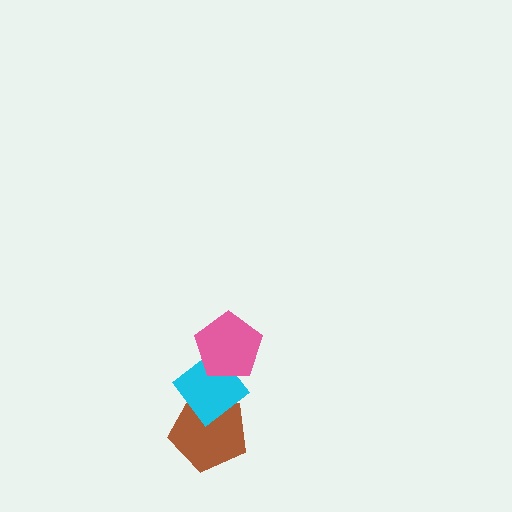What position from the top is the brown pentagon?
The brown pentagon is 3rd from the top.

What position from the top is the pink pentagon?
The pink pentagon is 1st from the top.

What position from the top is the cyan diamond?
The cyan diamond is 2nd from the top.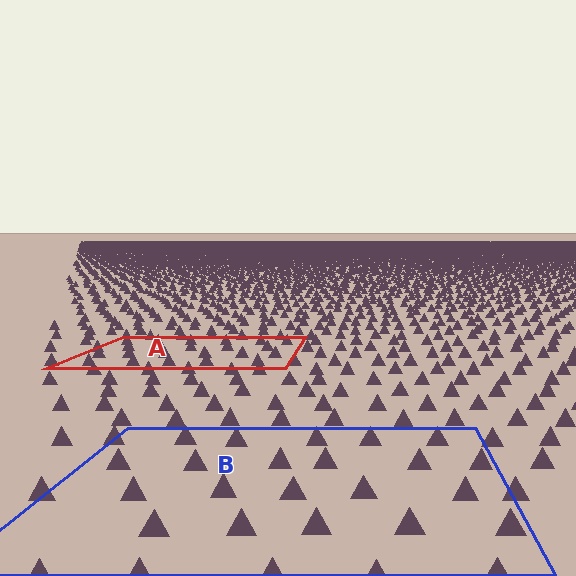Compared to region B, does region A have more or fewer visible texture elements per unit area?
Region A has more texture elements per unit area — they are packed more densely because it is farther away.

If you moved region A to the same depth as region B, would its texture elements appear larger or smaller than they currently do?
They would appear larger. At a closer depth, the same texture elements are projected at a bigger on-screen size.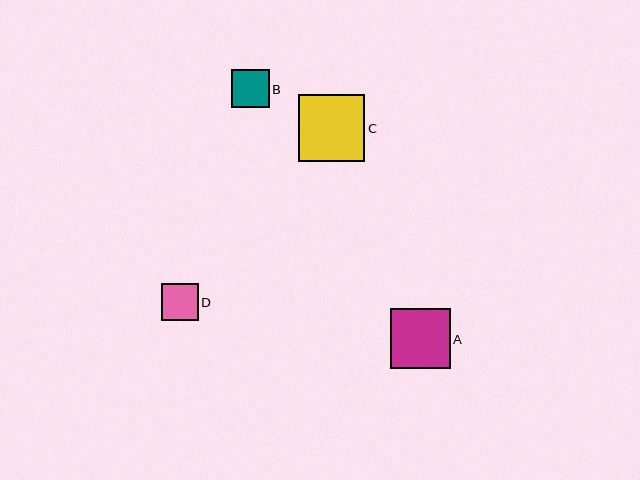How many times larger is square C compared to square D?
Square C is approximately 1.8 times the size of square D.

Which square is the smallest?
Square D is the smallest with a size of approximately 37 pixels.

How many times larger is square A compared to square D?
Square A is approximately 1.6 times the size of square D.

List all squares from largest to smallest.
From largest to smallest: C, A, B, D.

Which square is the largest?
Square C is the largest with a size of approximately 67 pixels.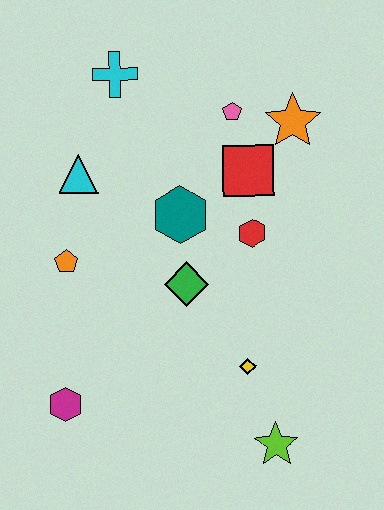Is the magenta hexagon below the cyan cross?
Yes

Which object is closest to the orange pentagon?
The cyan triangle is closest to the orange pentagon.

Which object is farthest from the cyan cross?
The lime star is farthest from the cyan cross.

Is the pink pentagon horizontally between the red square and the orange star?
No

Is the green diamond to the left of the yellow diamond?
Yes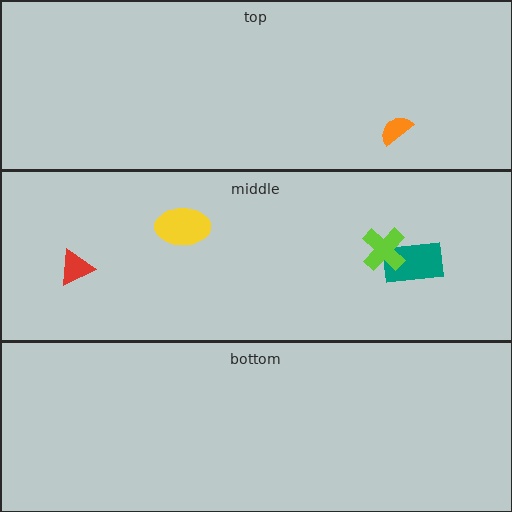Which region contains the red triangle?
The middle region.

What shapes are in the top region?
The orange semicircle.